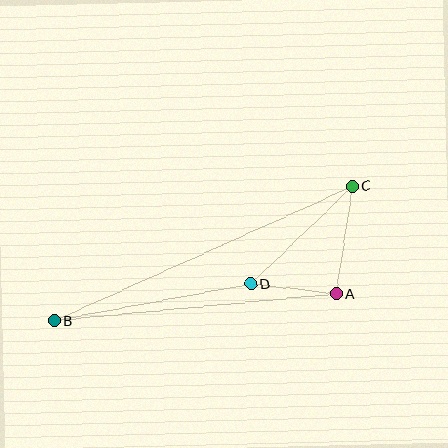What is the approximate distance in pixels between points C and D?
The distance between C and D is approximately 141 pixels.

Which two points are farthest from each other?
Points B and C are farthest from each other.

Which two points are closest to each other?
Points A and D are closest to each other.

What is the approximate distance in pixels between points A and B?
The distance between A and B is approximately 283 pixels.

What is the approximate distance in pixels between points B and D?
The distance between B and D is approximately 199 pixels.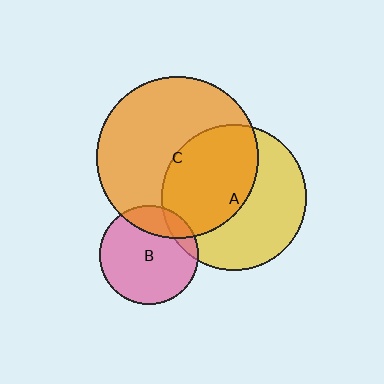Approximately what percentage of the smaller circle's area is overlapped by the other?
Approximately 20%.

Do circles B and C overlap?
Yes.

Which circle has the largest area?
Circle C (orange).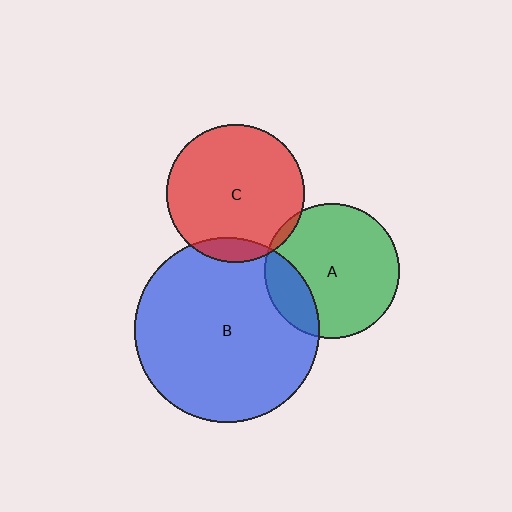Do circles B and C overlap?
Yes.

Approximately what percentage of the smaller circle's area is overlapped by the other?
Approximately 10%.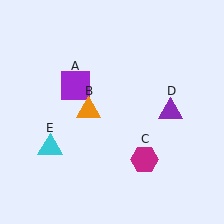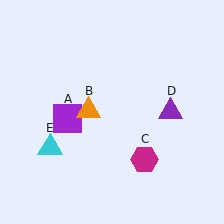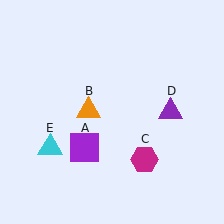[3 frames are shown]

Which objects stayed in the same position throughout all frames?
Orange triangle (object B) and magenta hexagon (object C) and purple triangle (object D) and cyan triangle (object E) remained stationary.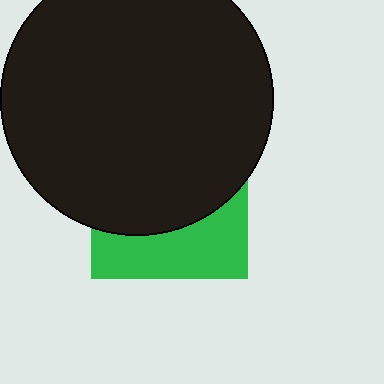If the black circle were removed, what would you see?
You would see the complete green square.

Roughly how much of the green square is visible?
A small part of it is visible (roughly 36%).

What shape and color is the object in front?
The object in front is a black circle.